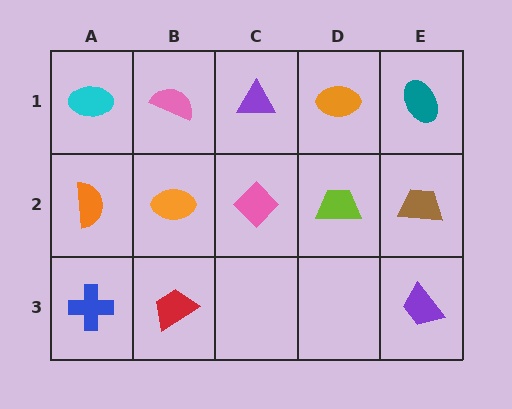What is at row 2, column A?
An orange semicircle.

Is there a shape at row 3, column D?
No, that cell is empty.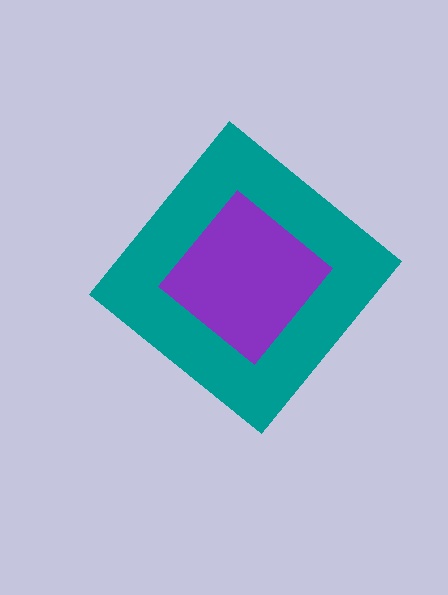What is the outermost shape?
The teal diamond.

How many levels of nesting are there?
2.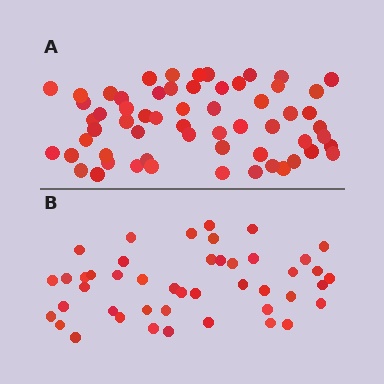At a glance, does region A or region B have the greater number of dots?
Region A (the top region) has more dots.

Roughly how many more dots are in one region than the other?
Region A has approximately 15 more dots than region B.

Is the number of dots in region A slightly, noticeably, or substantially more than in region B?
Region A has noticeably more, but not dramatically so. The ratio is roughly 1.3 to 1.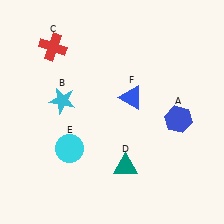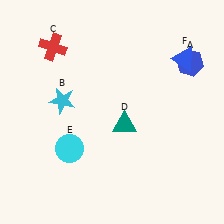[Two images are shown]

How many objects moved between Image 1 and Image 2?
3 objects moved between the two images.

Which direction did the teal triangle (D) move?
The teal triangle (D) moved up.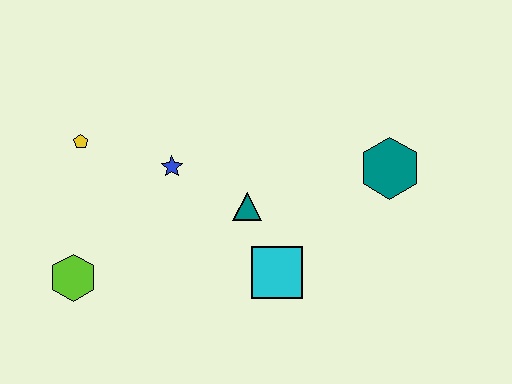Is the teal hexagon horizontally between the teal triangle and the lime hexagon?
No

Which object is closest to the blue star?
The teal triangle is closest to the blue star.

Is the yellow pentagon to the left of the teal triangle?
Yes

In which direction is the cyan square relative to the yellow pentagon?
The cyan square is to the right of the yellow pentagon.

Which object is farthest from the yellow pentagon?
The teal hexagon is farthest from the yellow pentagon.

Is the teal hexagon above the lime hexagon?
Yes